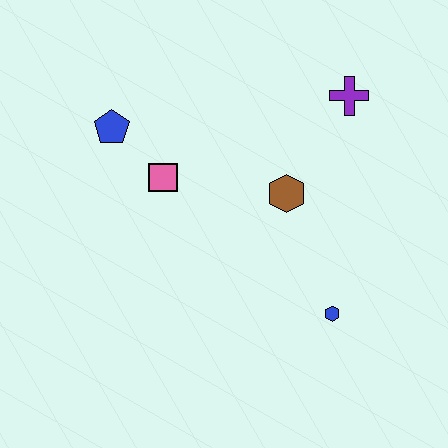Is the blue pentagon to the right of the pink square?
No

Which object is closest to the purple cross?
The brown hexagon is closest to the purple cross.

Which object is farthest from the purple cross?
The blue pentagon is farthest from the purple cross.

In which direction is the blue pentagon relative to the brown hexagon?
The blue pentagon is to the left of the brown hexagon.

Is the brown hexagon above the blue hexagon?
Yes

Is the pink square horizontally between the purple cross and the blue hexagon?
No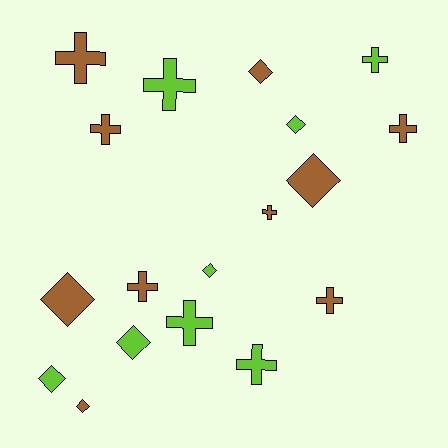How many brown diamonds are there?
There are 4 brown diamonds.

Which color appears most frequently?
Brown, with 10 objects.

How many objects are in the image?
There are 18 objects.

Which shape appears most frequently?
Cross, with 10 objects.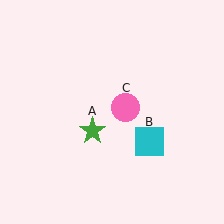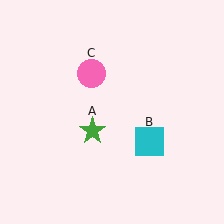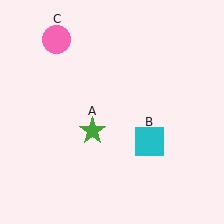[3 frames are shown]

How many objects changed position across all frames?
1 object changed position: pink circle (object C).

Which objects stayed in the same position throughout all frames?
Green star (object A) and cyan square (object B) remained stationary.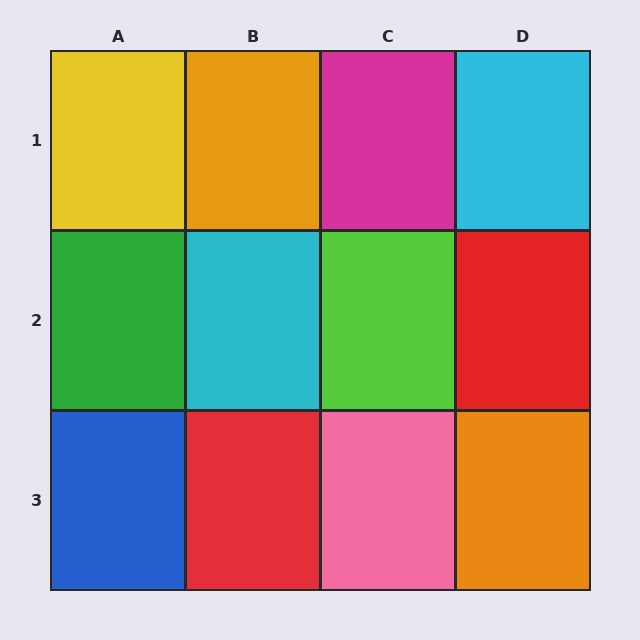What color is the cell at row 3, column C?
Pink.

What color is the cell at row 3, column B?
Red.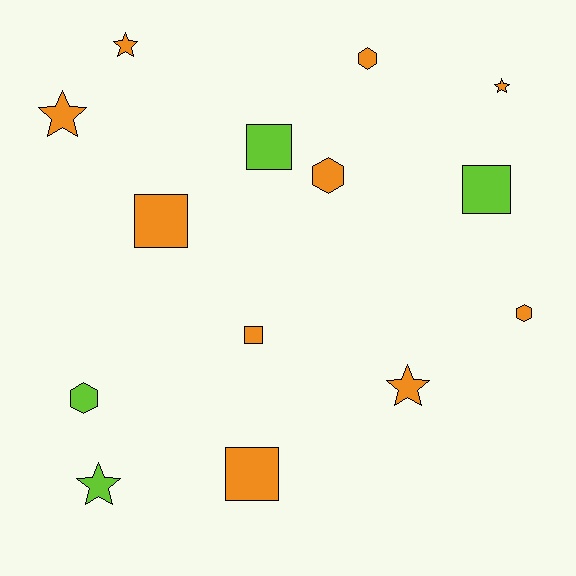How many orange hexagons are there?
There are 3 orange hexagons.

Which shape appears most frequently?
Star, with 5 objects.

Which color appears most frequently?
Orange, with 10 objects.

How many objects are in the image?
There are 14 objects.